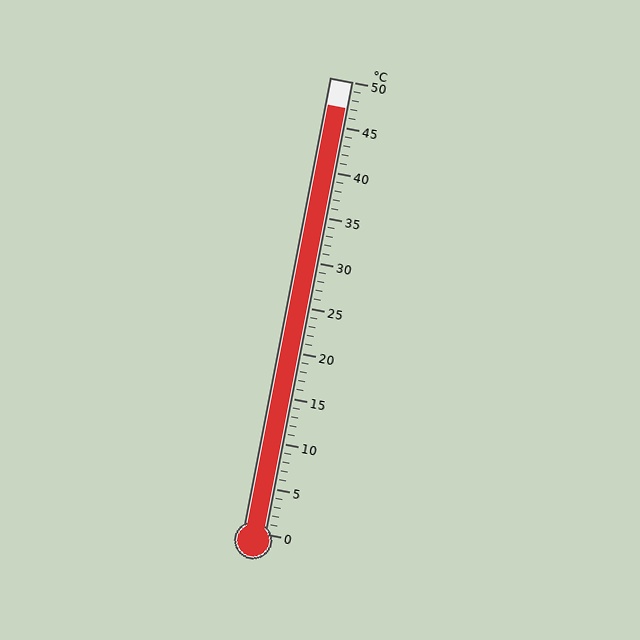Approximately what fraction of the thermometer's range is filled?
The thermometer is filled to approximately 95% of its range.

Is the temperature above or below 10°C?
The temperature is above 10°C.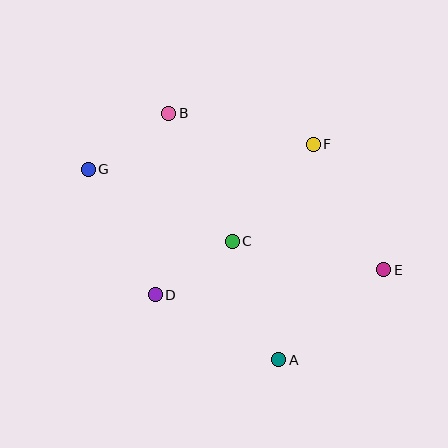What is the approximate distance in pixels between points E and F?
The distance between E and F is approximately 144 pixels.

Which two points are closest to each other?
Points C and D are closest to each other.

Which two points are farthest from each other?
Points E and G are farthest from each other.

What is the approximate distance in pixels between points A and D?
The distance between A and D is approximately 140 pixels.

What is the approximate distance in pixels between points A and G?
The distance between A and G is approximately 269 pixels.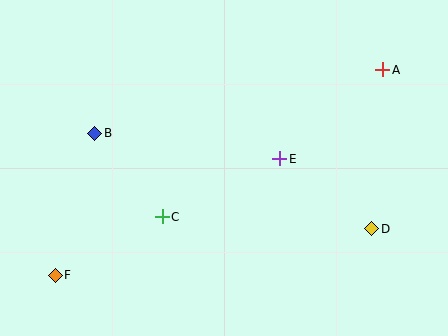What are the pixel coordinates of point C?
Point C is at (162, 217).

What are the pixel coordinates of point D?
Point D is at (372, 229).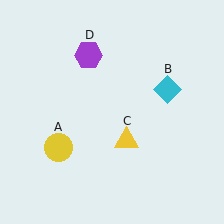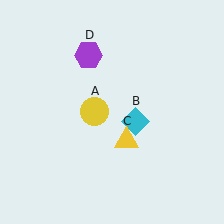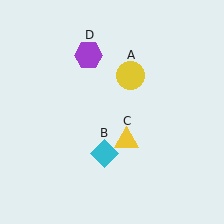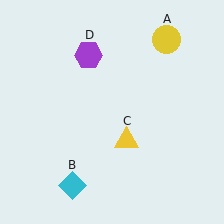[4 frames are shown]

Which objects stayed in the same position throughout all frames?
Yellow triangle (object C) and purple hexagon (object D) remained stationary.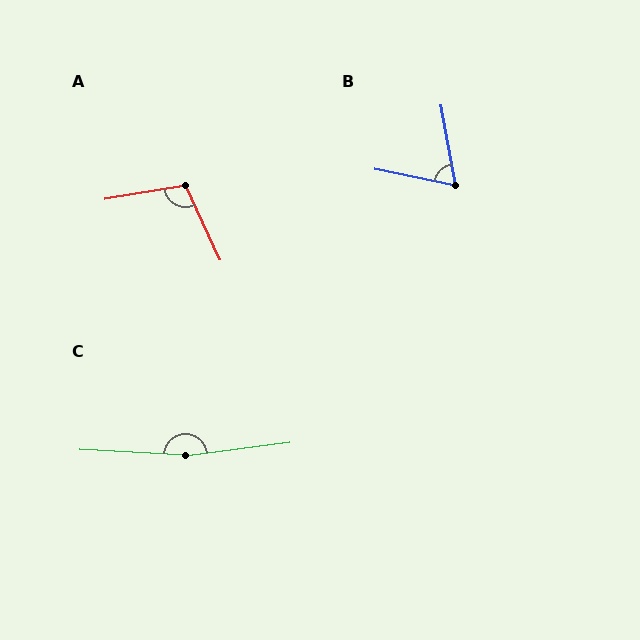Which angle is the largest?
C, at approximately 170 degrees.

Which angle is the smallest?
B, at approximately 68 degrees.